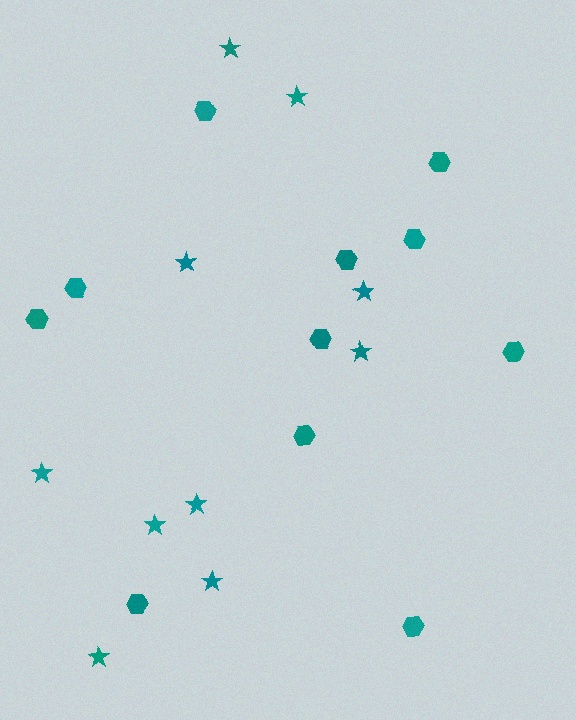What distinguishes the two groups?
There are 2 groups: one group of stars (10) and one group of hexagons (11).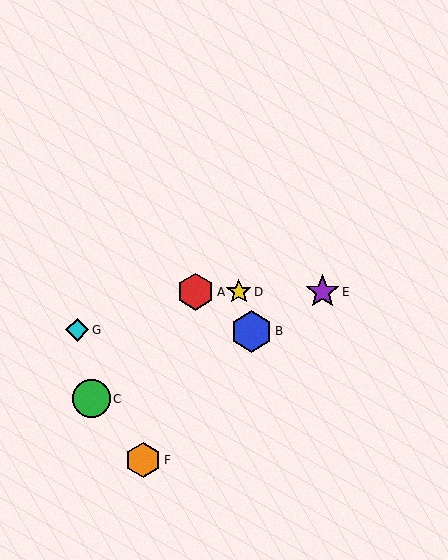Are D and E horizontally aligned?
Yes, both are at y≈292.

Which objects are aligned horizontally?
Objects A, D, E are aligned horizontally.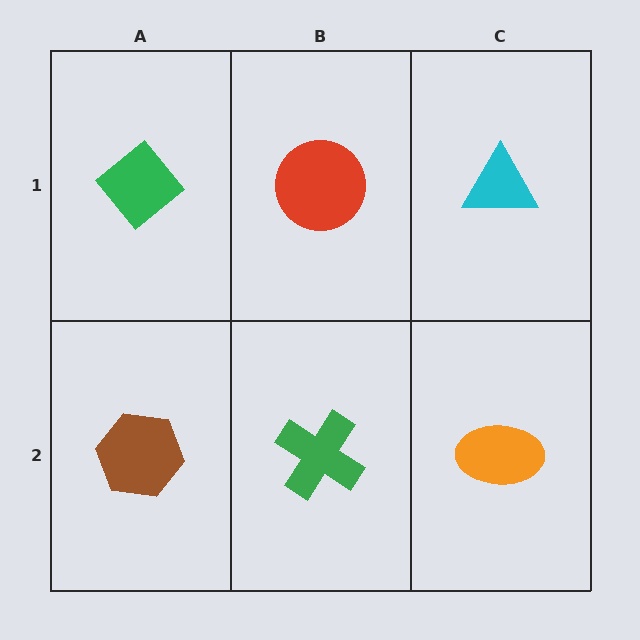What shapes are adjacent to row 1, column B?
A green cross (row 2, column B), a green diamond (row 1, column A), a cyan triangle (row 1, column C).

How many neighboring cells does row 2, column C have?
2.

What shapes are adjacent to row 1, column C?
An orange ellipse (row 2, column C), a red circle (row 1, column B).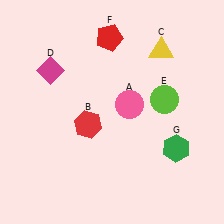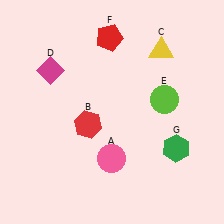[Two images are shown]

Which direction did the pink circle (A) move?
The pink circle (A) moved down.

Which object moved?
The pink circle (A) moved down.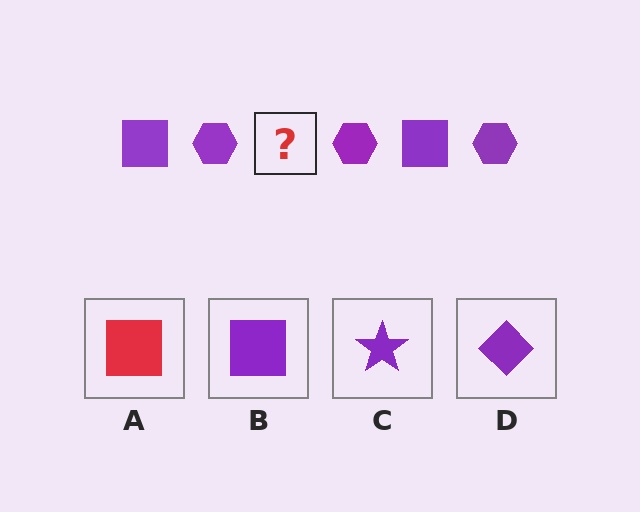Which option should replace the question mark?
Option B.